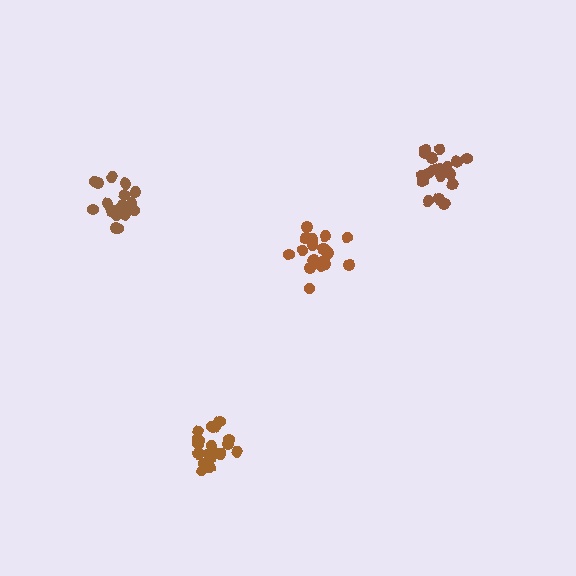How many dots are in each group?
Group 1: 21 dots, Group 2: 20 dots, Group 3: 21 dots, Group 4: 21 dots (83 total).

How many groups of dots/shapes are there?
There are 4 groups.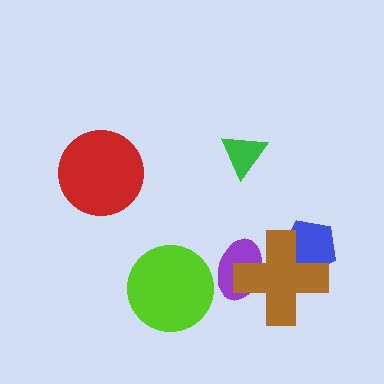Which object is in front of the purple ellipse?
The brown cross is in front of the purple ellipse.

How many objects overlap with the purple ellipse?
1 object overlaps with the purple ellipse.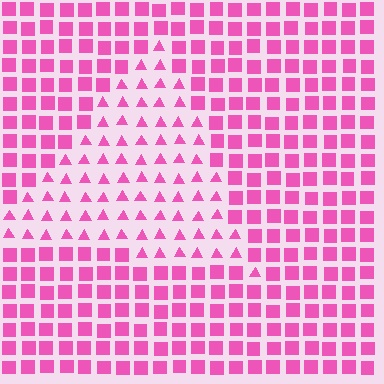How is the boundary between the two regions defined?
The boundary is defined by a change in element shape: triangles inside vs. squares outside. All elements share the same color and spacing.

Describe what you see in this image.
The image is filled with small pink elements arranged in a uniform grid. A triangle-shaped region contains triangles, while the surrounding area contains squares. The boundary is defined purely by the change in element shape.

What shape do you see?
I see a triangle.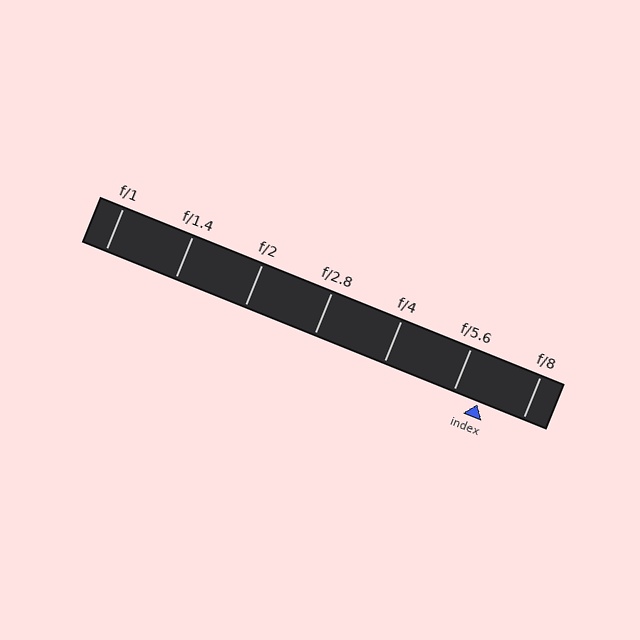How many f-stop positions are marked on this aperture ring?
There are 7 f-stop positions marked.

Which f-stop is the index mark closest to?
The index mark is closest to f/5.6.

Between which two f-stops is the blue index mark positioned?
The index mark is between f/5.6 and f/8.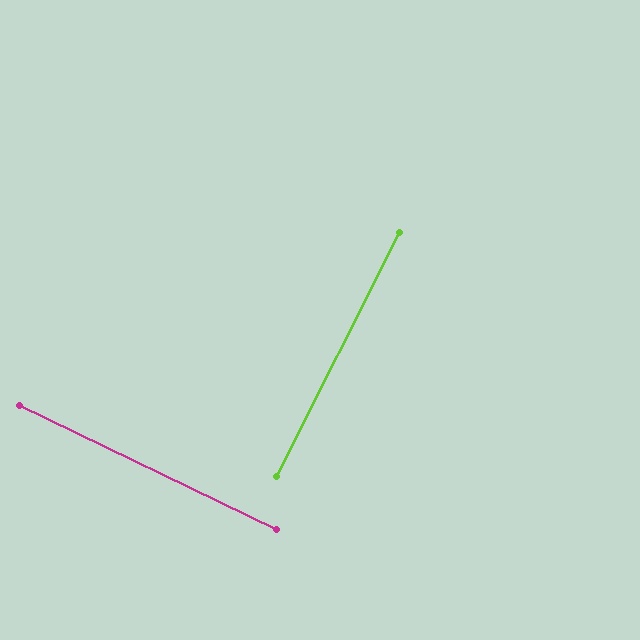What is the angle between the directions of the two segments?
Approximately 89 degrees.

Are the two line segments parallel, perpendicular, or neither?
Perpendicular — they meet at approximately 89°.